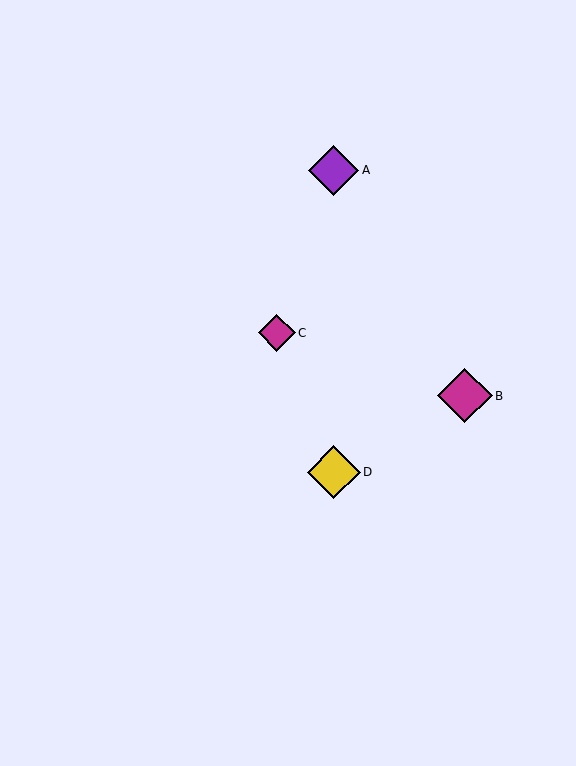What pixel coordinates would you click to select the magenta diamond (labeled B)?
Click at (465, 396) to select the magenta diamond B.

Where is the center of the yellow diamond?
The center of the yellow diamond is at (334, 472).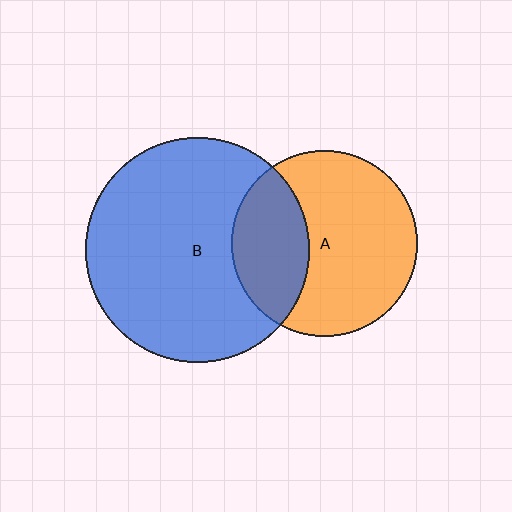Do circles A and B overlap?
Yes.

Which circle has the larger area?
Circle B (blue).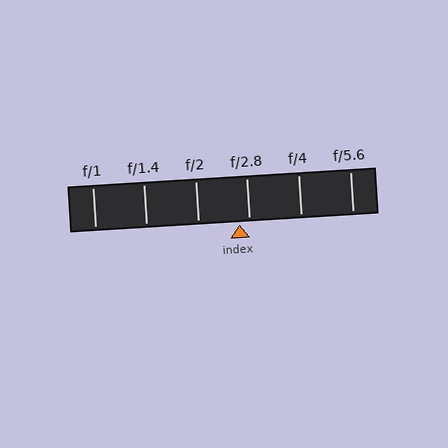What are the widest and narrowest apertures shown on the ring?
The widest aperture shown is f/1 and the narrowest is f/5.6.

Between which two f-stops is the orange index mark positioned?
The index mark is between f/2 and f/2.8.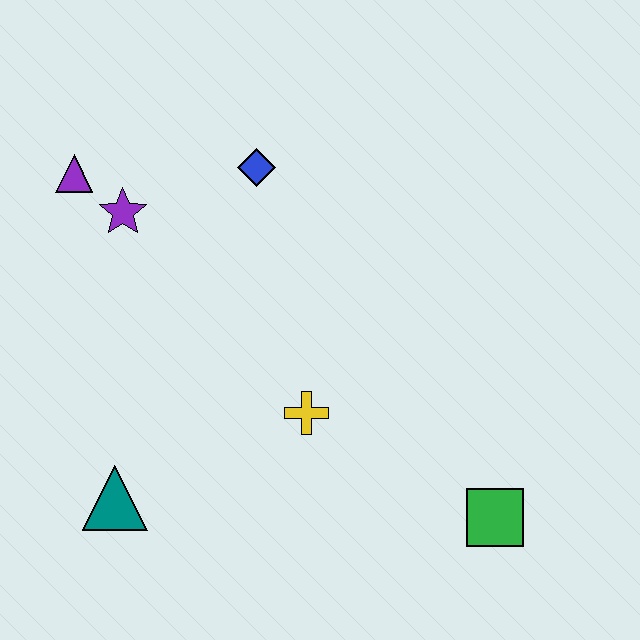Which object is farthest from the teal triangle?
The green square is farthest from the teal triangle.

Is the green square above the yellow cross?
No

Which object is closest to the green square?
The yellow cross is closest to the green square.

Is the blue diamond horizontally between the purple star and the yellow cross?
Yes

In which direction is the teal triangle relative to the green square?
The teal triangle is to the left of the green square.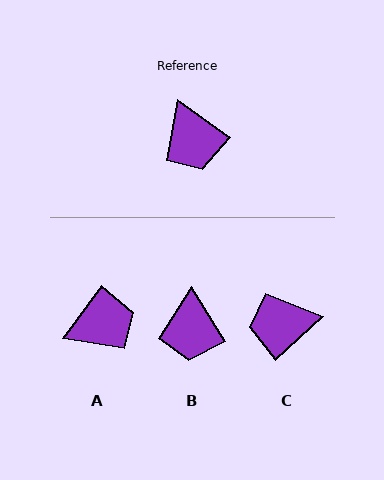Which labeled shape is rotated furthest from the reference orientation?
C, about 101 degrees away.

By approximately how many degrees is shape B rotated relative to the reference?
Approximately 22 degrees clockwise.